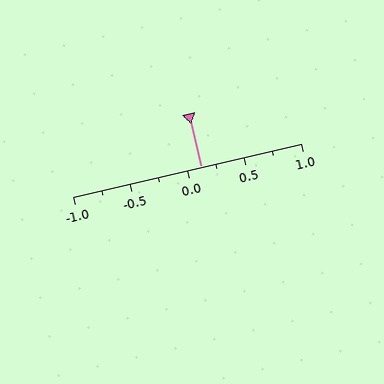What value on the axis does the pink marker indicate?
The marker indicates approximately 0.12.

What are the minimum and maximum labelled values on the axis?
The axis runs from -1.0 to 1.0.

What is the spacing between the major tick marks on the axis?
The major ticks are spaced 0.5 apart.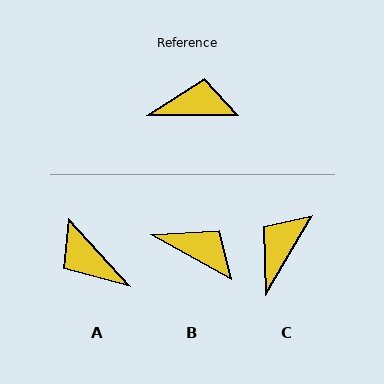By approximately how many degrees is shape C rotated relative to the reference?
Approximately 60 degrees counter-clockwise.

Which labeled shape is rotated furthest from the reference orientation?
A, about 132 degrees away.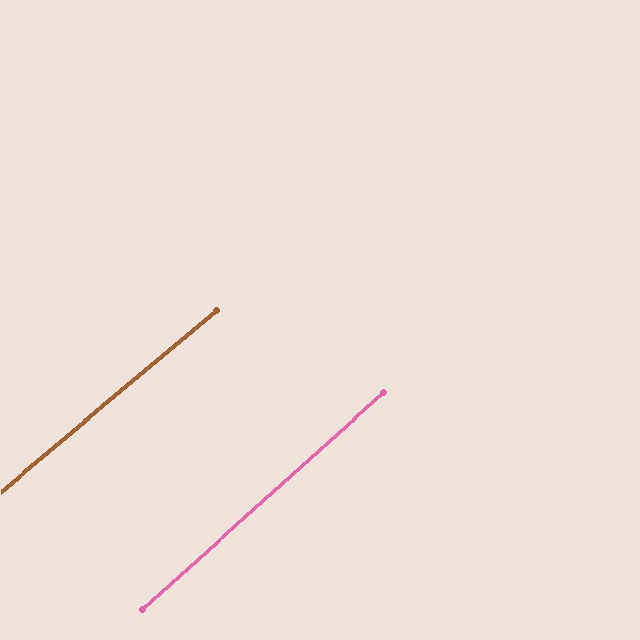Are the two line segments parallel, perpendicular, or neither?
Parallel — their directions differ by only 1.9°.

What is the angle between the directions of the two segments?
Approximately 2 degrees.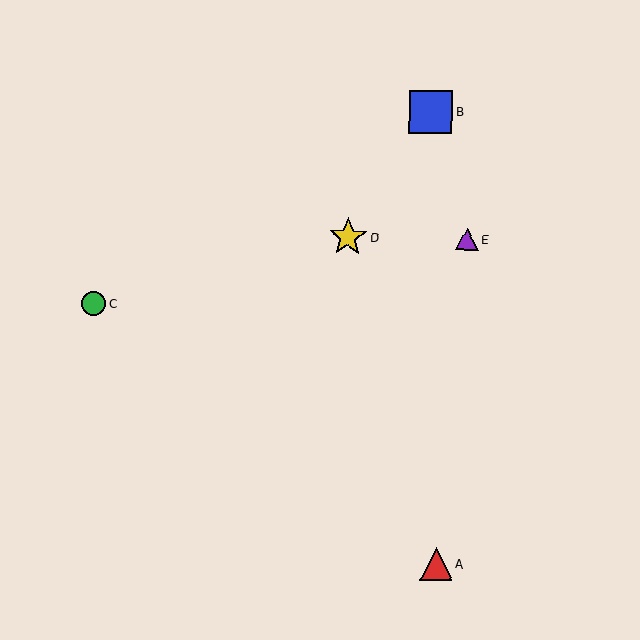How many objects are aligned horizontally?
2 objects (D, E) are aligned horizontally.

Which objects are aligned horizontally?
Objects D, E are aligned horizontally.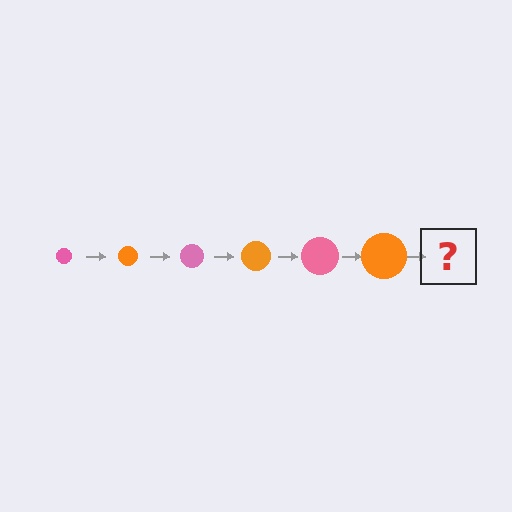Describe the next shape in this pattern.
It should be a pink circle, larger than the previous one.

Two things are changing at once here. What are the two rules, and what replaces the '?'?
The two rules are that the circle grows larger each step and the color cycles through pink and orange. The '?' should be a pink circle, larger than the previous one.